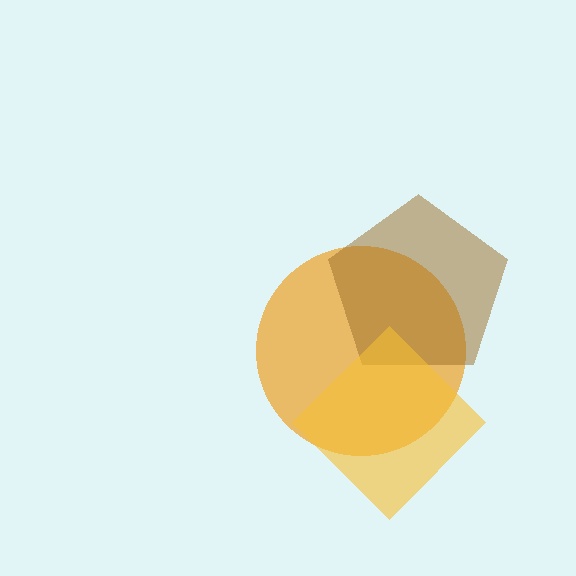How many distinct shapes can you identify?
There are 3 distinct shapes: an orange circle, a brown pentagon, a yellow diamond.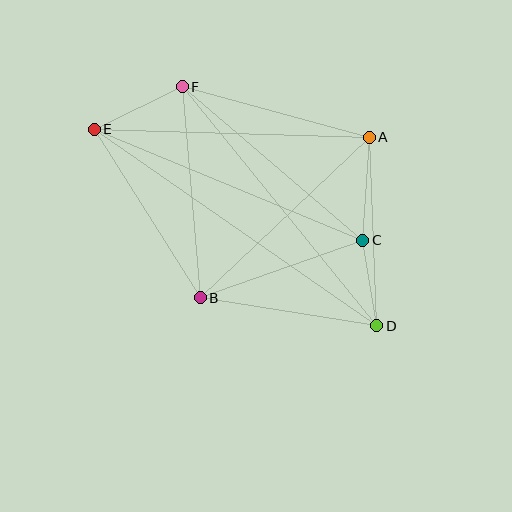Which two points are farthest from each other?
Points D and E are farthest from each other.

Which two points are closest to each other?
Points C and D are closest to each other.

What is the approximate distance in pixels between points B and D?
The distance between B and D is approximately 178 pixels.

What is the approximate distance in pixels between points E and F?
The distance between E and F is approximately 98 pixels.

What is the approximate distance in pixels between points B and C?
The distance between B and C is approximately 172 pixels.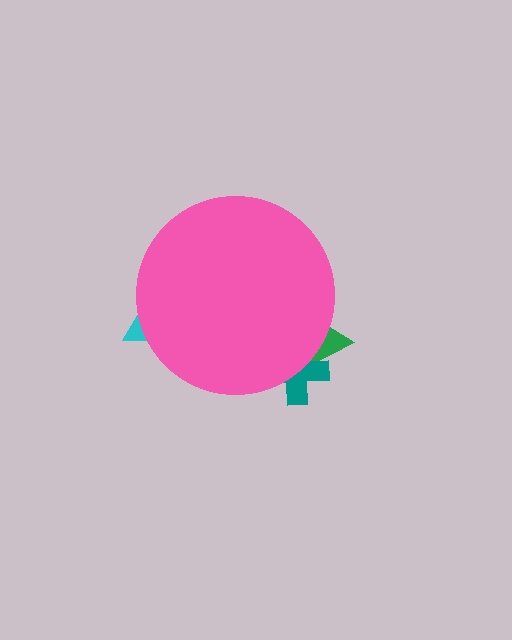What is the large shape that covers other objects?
A pink circle.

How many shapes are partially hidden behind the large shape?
3 shapes are partially hidden.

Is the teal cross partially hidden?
Yes, the teal cross is partially hidden behind the pink circle.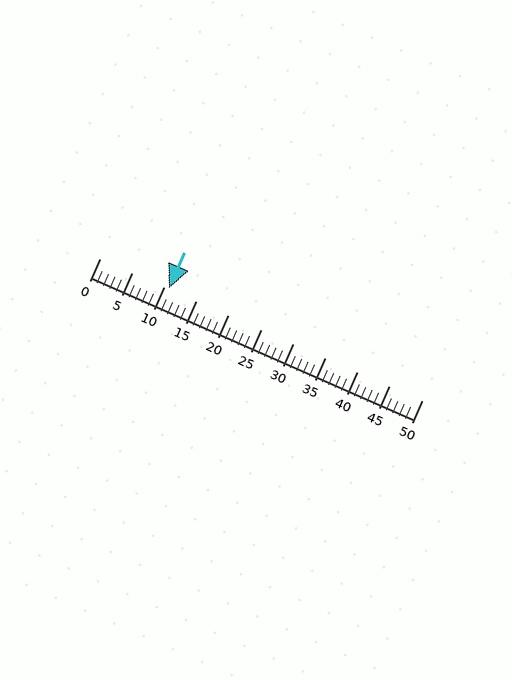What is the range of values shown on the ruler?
The ruler shows values from 0 to 50.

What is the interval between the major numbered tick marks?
The major tick marks are spaced 5 units apart.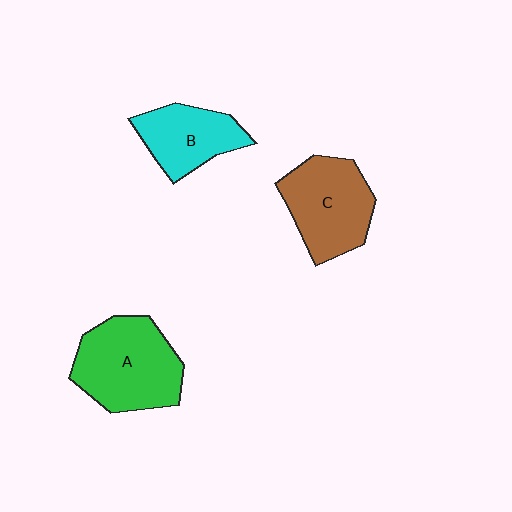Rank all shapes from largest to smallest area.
From largest to smallest: A (green), C (brown), B (cyan).